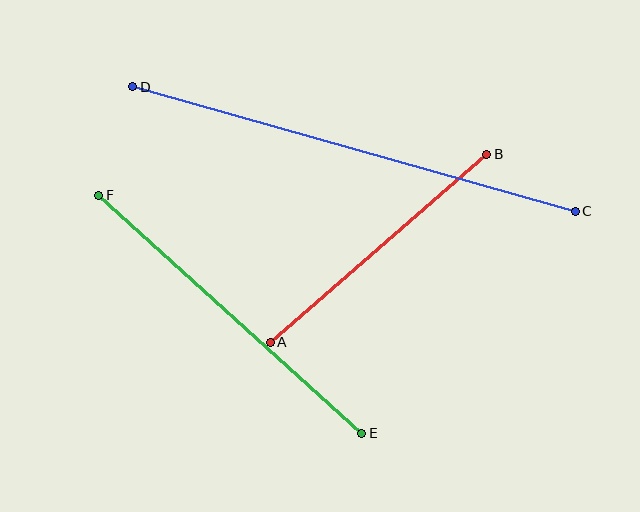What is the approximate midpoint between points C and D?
The midpoint is at approximately (354, 149) pixels.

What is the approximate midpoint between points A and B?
The midpoint is at approximately (378, 248) pixels.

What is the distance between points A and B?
The distance is approximately 287 pixels.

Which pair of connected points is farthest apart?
Points C and D are farthest apart.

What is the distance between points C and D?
The distance is approximately 460 pixels.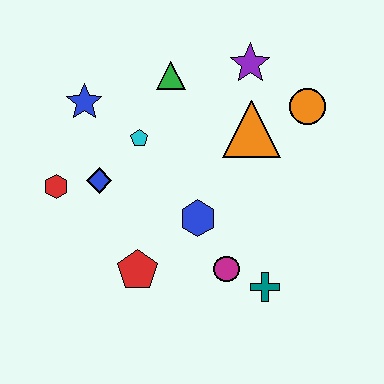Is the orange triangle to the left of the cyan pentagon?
No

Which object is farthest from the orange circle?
The red hexagon is farthest from the orange circle.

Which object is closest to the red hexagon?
The blue diamond is closest to the red hexagon.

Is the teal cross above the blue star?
No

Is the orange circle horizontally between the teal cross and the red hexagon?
No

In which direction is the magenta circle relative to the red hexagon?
The magenta circle is to the right of the red hexagon.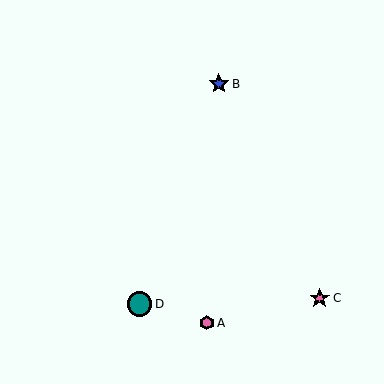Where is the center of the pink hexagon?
The center of the pink hexagon is at (207, 323).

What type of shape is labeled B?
Shape B is a blue star.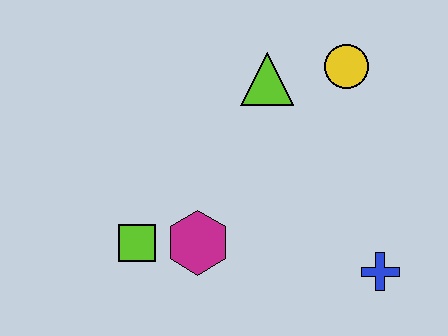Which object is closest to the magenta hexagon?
The lime square is closest to the magenta hexagon.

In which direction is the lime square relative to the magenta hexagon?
The lime square is to the left of the magenta hexagon.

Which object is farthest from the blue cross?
The lime square is farthest from the blue cross.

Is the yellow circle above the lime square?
Yes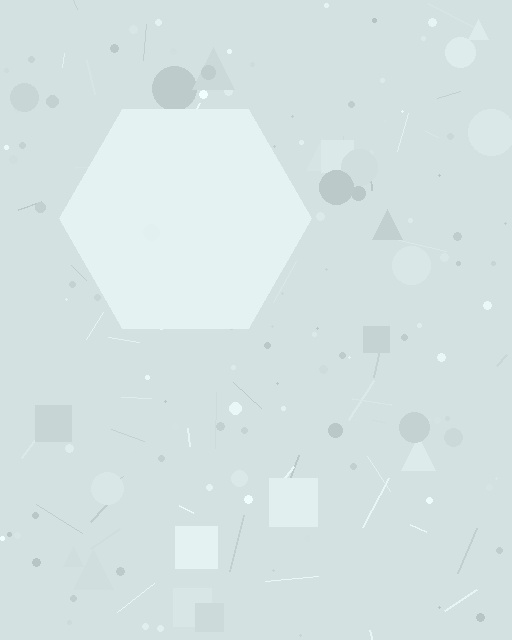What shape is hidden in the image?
A hexagon is hidden in the image.